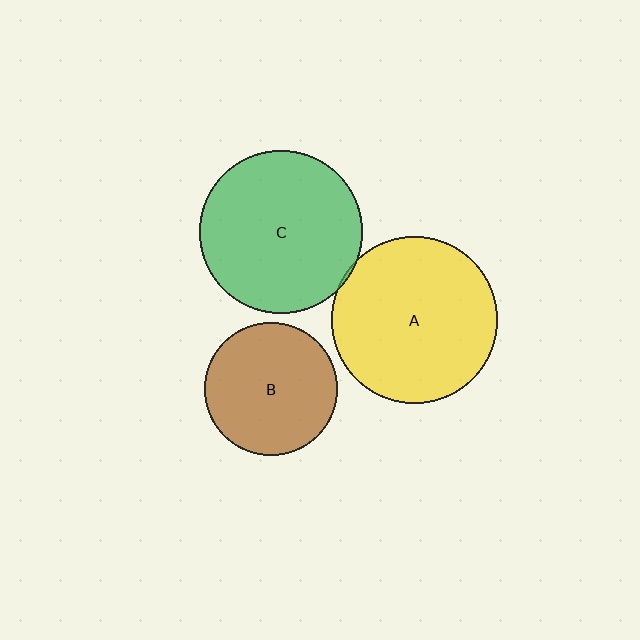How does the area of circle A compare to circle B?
Approximately 1.6 times.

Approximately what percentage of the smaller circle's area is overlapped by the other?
Approximately 5%.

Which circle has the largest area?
Circle A (yellow).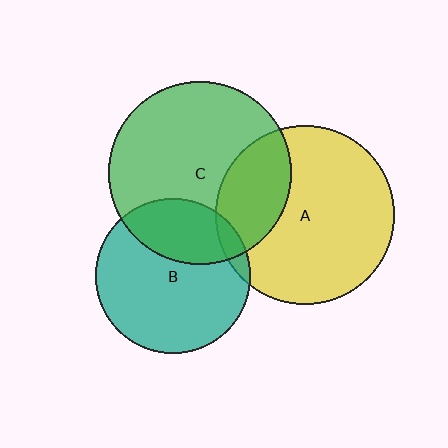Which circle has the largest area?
Circle C (green).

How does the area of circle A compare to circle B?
Approximately 1.3 times.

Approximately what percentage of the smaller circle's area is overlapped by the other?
Approximately 5%.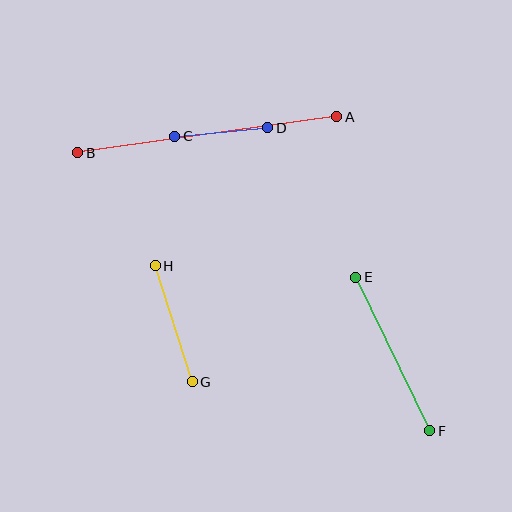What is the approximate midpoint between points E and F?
The midpoint is at approximately (393, 354) pixels.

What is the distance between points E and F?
The distance is approximately 171 pixels.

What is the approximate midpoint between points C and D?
The midpoint is at approximately (221, 132) pixels.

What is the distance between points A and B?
The distance is approximately 261 pixels.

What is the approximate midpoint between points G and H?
The midpoint is at approximately (174, 324) pixels.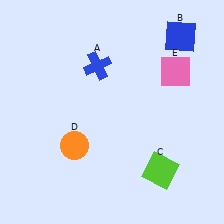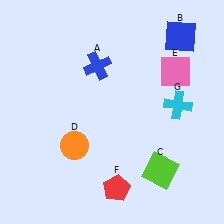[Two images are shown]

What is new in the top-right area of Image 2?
A cyan cross (G) was added in the top-right area of Image 2.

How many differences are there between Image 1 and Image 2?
There are 2 differences between the two images.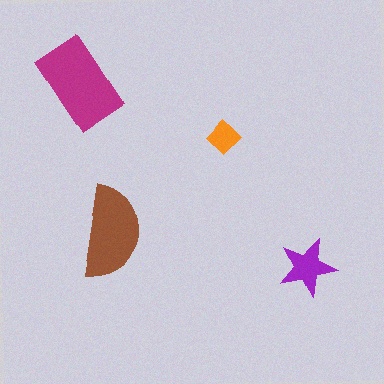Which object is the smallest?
The orange diamond.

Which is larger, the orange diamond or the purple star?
The purple star.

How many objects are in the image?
There are 4 objects in the image.